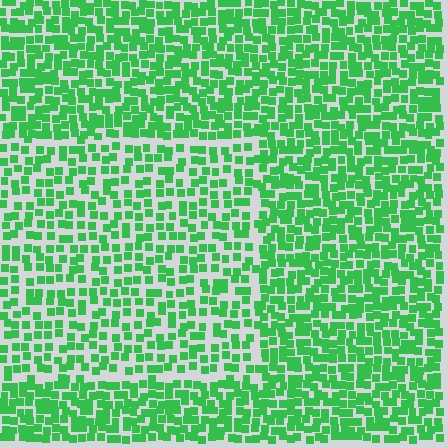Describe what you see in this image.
The image contains small green elements arranged at two different densities. A rectangle-shaped region is visible where the elements are less densely packed than the surrounding area.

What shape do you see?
I see a rectangle.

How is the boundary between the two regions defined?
The boundary is defined by a change in element density (approximately 1.6x ratio). All elements are the same color, size, and shape.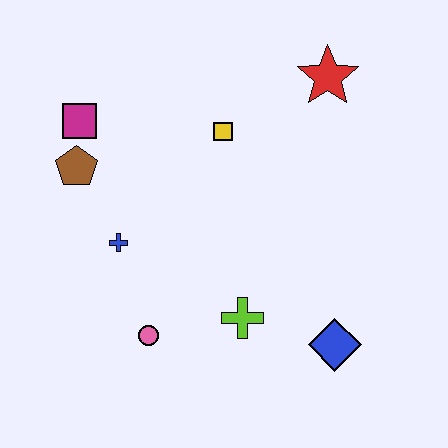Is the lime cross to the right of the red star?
No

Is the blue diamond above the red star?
No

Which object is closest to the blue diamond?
The lime cross is closest to the blue diamond.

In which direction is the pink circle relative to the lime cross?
The pink circle is to the left of the lime cross.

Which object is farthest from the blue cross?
The red star is farthest from the blue cross.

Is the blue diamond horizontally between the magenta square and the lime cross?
No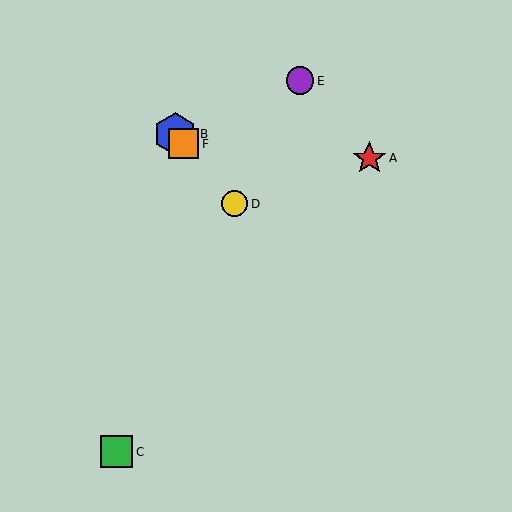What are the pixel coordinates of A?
Object A is at (369, 158).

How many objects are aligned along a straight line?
3 objects (B, D, F) are aligned along a straight line.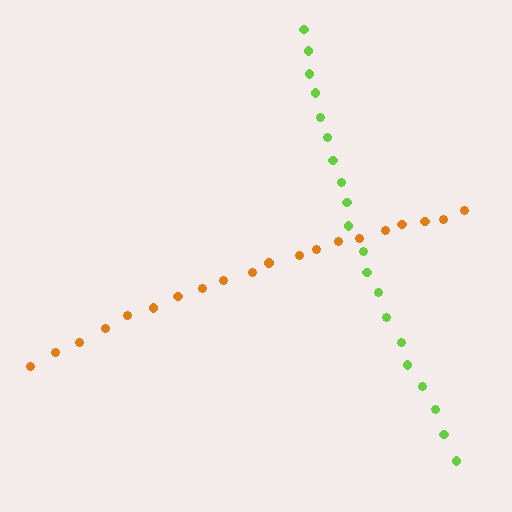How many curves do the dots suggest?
There are 2 distinct paths.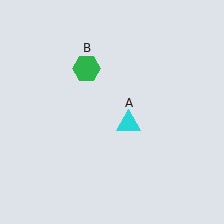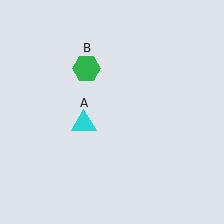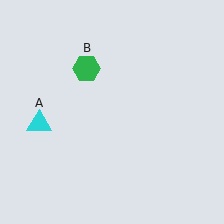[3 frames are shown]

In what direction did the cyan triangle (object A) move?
The cyan triangle (object A) moved left.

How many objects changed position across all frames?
1 object changed position: cyan triangle (object A).